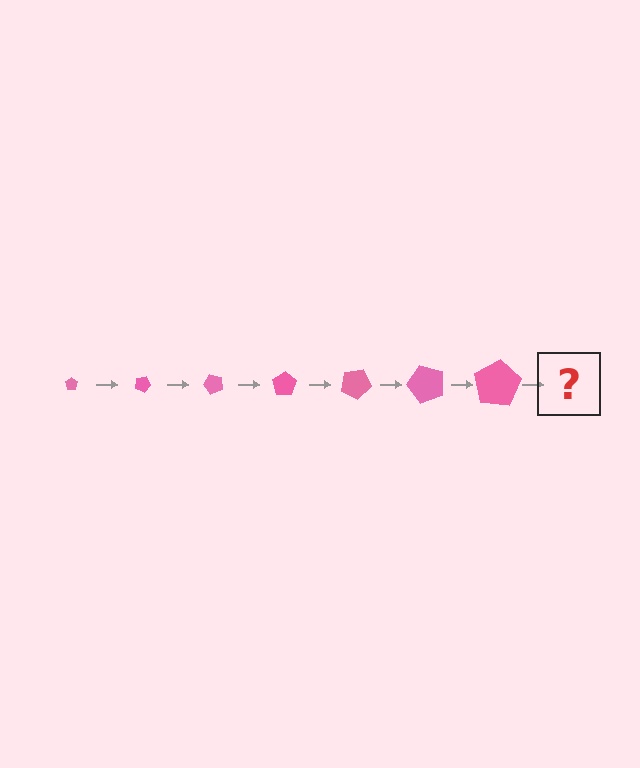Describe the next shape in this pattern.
It should be a pentagon, larger than the previous one and rotated 175 degrees from the start.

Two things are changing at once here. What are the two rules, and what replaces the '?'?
The two rules are that the pentagon grows larger each step and it rotates 25 degrees each step. The '?' should be a pentagon, larger than the previous one and rotated 175 degrees from the start.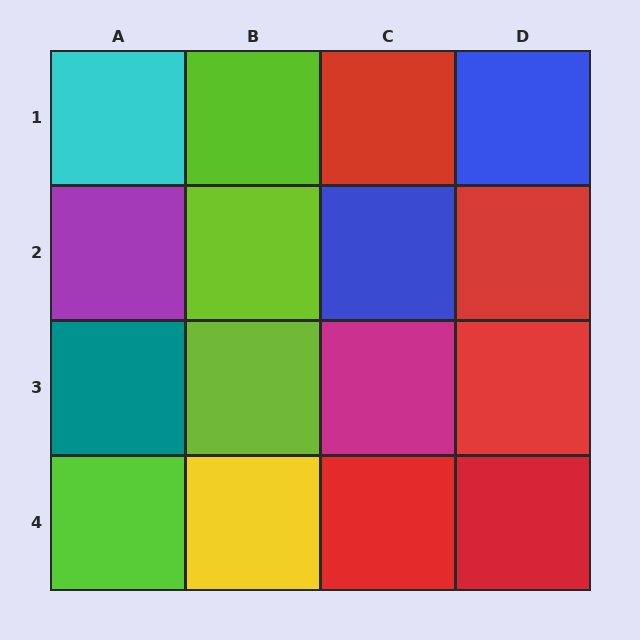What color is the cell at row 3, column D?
Red.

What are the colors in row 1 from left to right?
Cyan, lime, red, blue.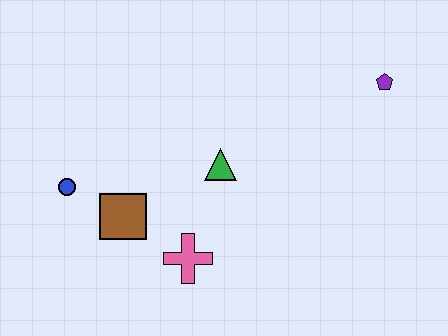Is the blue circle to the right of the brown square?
No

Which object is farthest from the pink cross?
The purple pentagon is farthest from the pink cross.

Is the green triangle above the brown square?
Yes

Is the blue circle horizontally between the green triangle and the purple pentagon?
No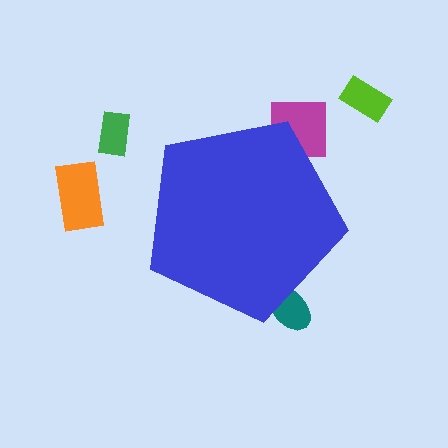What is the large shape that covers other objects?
A blue pentagon.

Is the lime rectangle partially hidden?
No, the lime rectangle is fully visible.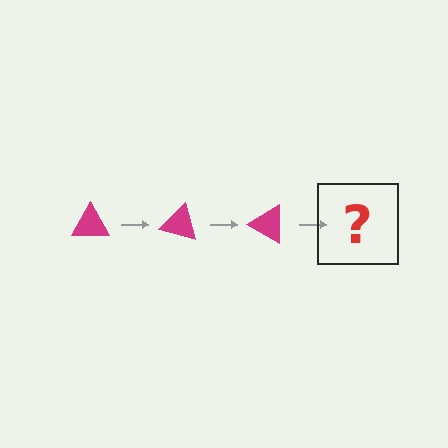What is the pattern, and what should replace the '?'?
The pattern is that the triangle rotates 15 degrees each step. The '?' should be a magenta triangle rotated 45 degrees.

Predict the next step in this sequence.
The next step is a magenta triangle rotated 45 degrees.